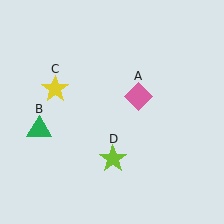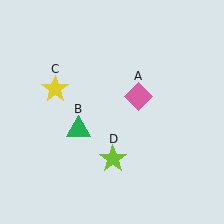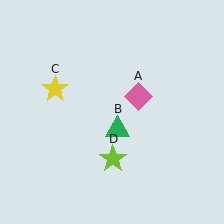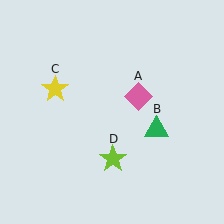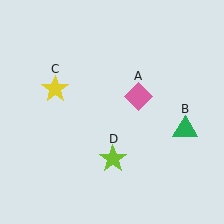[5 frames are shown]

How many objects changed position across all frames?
1 object changed position: green triangle (object B).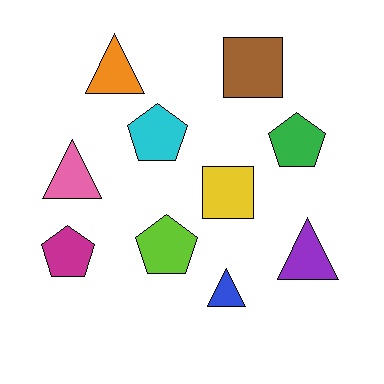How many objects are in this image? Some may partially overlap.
There are 10 objects.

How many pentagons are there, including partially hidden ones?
There are 4 pentagons.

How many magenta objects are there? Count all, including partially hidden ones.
There is 1 magenta object.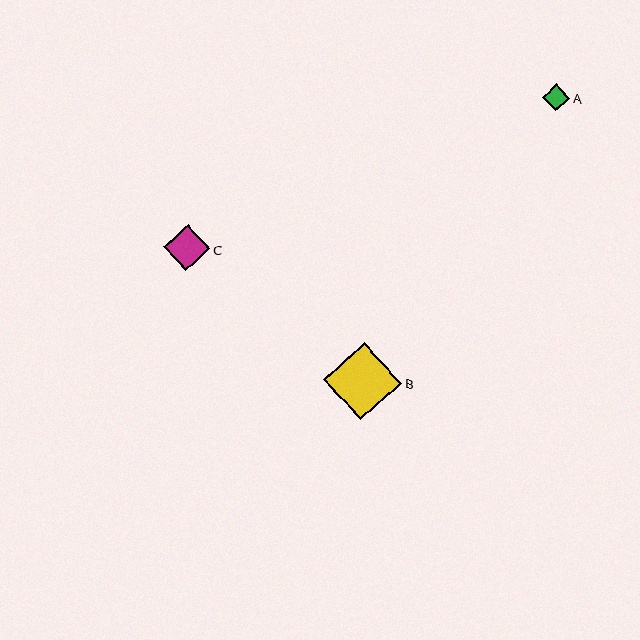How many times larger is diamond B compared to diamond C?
Diamond B is approximately 1.7 times the size of diamond C.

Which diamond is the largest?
Diamond B is the largest with a size of approximately 78 pixels.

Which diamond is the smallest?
Diamond A is the smallest with a size of approximately 27 pixels.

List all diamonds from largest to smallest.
From largest to smallest: B, C, A.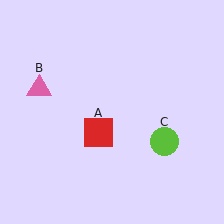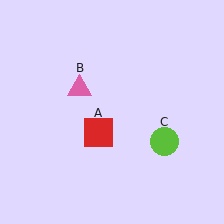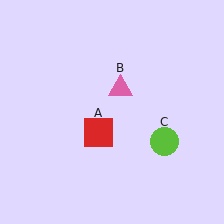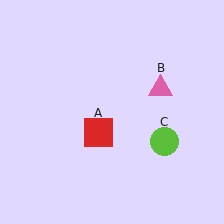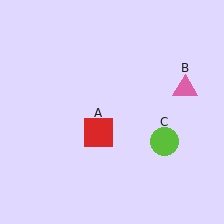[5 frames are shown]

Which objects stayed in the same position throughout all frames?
Red square (object A) and lime circle (object C) remained stationary.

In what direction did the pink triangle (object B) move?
The pink triangle (object B) moved right.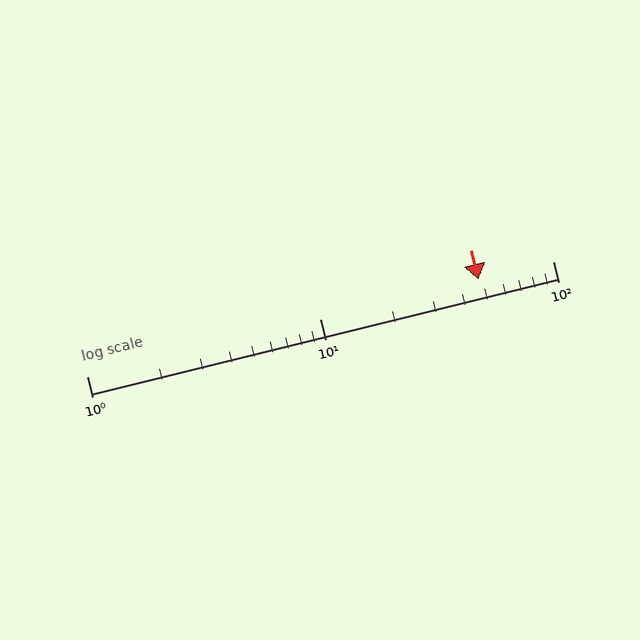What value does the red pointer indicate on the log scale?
The pointer indicates approximately 48.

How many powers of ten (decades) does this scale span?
The scale spans 2 decades, from 1 to 100.